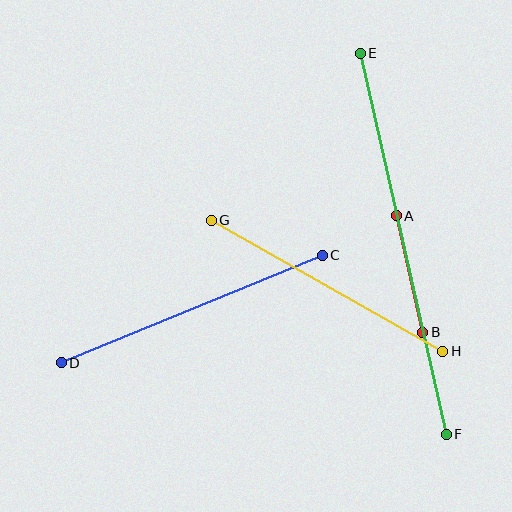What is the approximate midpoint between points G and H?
The midpoint is at approximately (327, 286) pixels.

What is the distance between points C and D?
The distance is approximately 282 pixels.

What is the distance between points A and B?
The distance is approximately 119 pixels.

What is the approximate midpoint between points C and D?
The midpoint is at approximately (192, 309) pixels.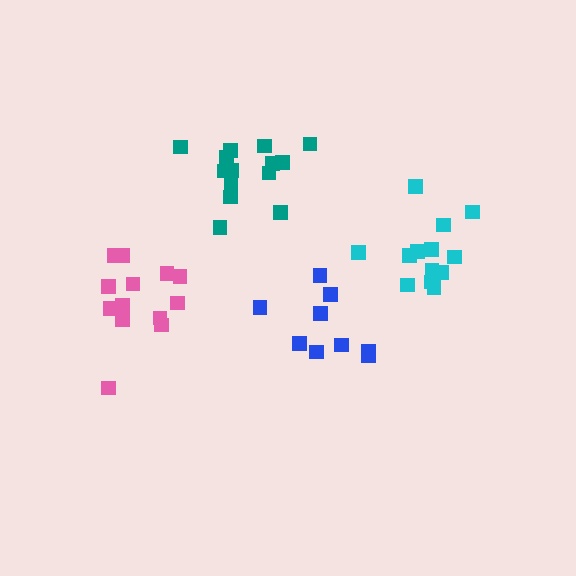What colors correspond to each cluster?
The clusters are colored: blue, cyan, teal, pink.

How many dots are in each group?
Group 1: 9 dots, Group 2: 13 dots, Group 3: 14 dots, Group 4: 13 dots (49 total).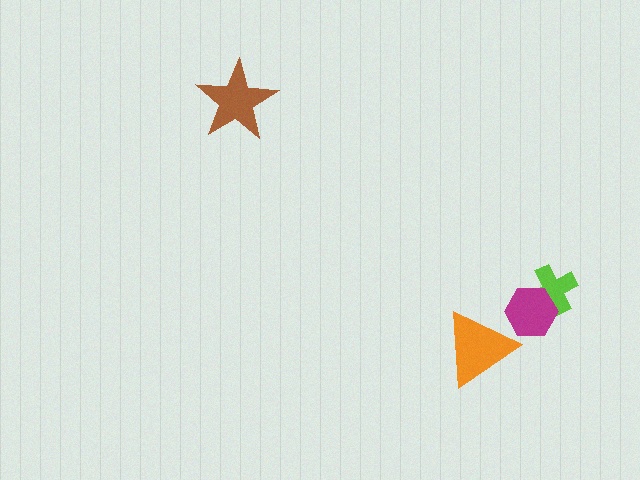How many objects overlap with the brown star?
0 objects overlap with the brown star.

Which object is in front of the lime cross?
The magenta hexagon is in front of the lime cross.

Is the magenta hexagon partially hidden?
Yes, it is partially covered by another shape.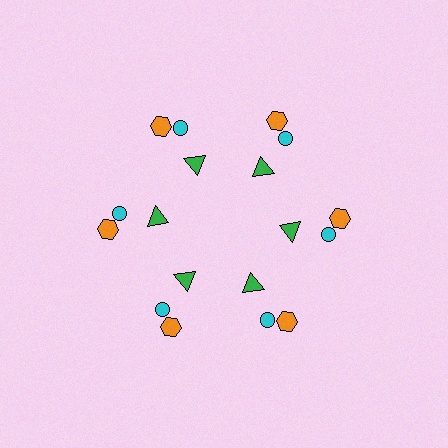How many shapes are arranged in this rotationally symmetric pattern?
There are 18 shapes, arranged in 6 groups of 3.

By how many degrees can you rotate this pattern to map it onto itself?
The pattern maps onto itself every 60 degrees of rotation.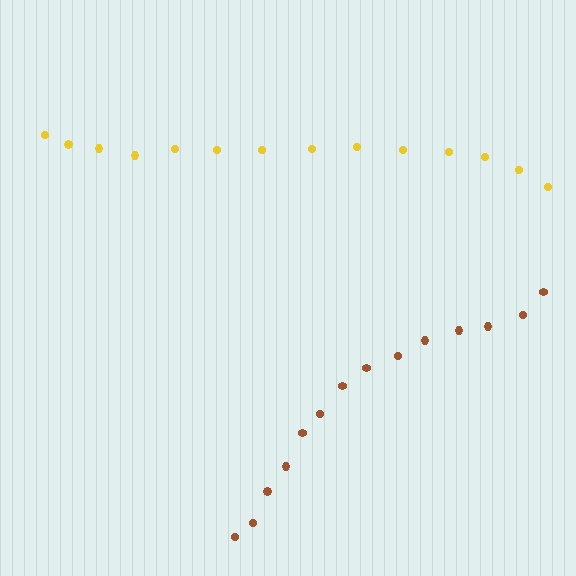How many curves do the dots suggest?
There are 2 distinct paths.